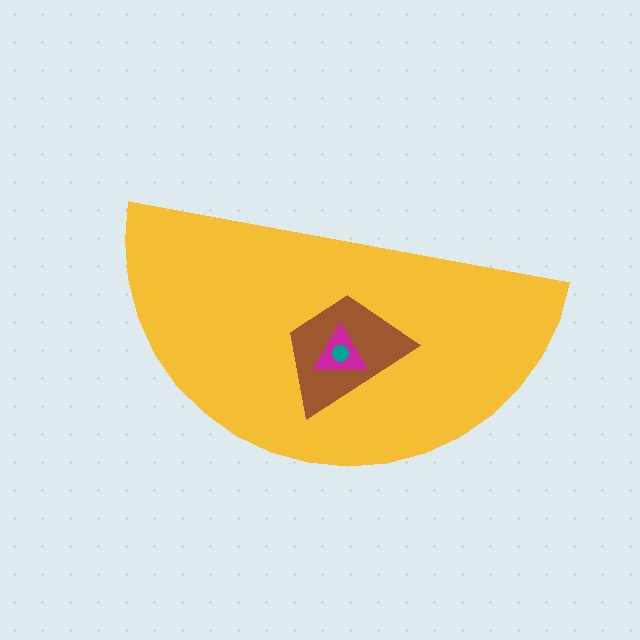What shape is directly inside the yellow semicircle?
The brown trapezoid.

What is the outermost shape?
The yellow semicircle.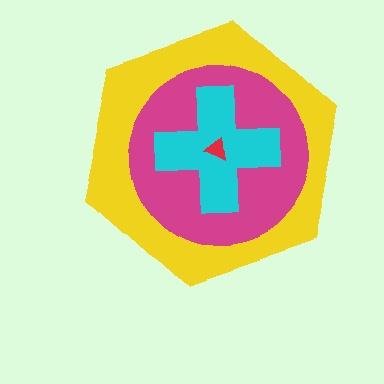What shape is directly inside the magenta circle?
The cyan cross.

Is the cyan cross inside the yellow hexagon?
Yes.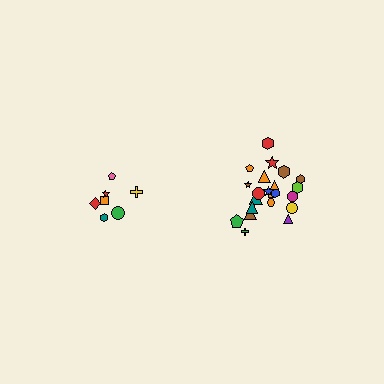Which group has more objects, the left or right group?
The right group.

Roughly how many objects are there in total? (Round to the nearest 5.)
Roughly 30 objects in total.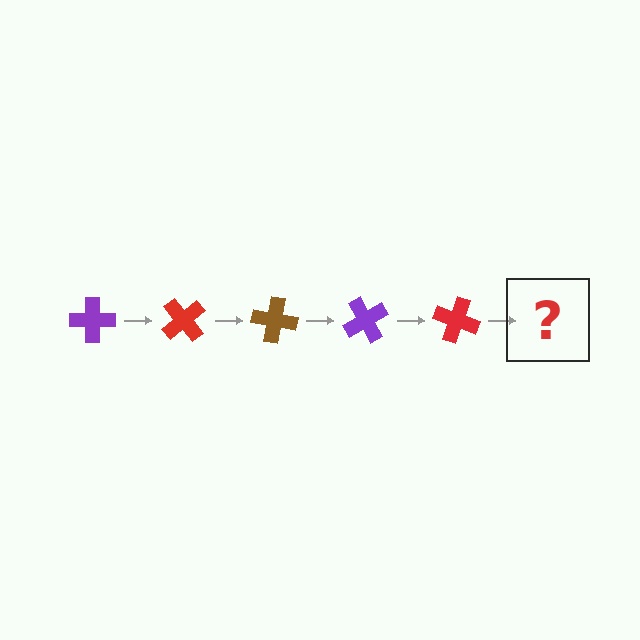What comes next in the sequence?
The next element should be a brown cross, rotated 250 degrees from the start.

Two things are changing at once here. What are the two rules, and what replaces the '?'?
The two rules are that it rotates 50 degrees each step and the color cycles through purple, red, and brown. The '?' should be a brown cross, rotated 250 degrees from the start.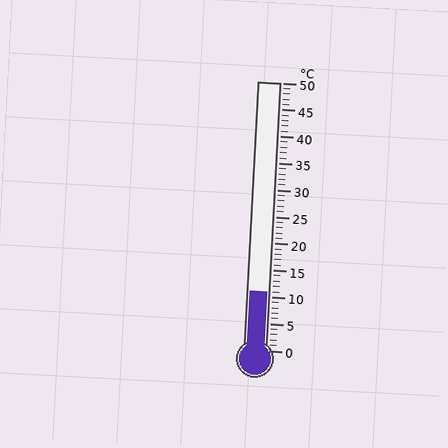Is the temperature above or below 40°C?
The temperature is below 40°C.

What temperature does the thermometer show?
The thermometer shows approximately 11°C.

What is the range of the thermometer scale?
The thermometer scale ranges from 0°C to 50°C.